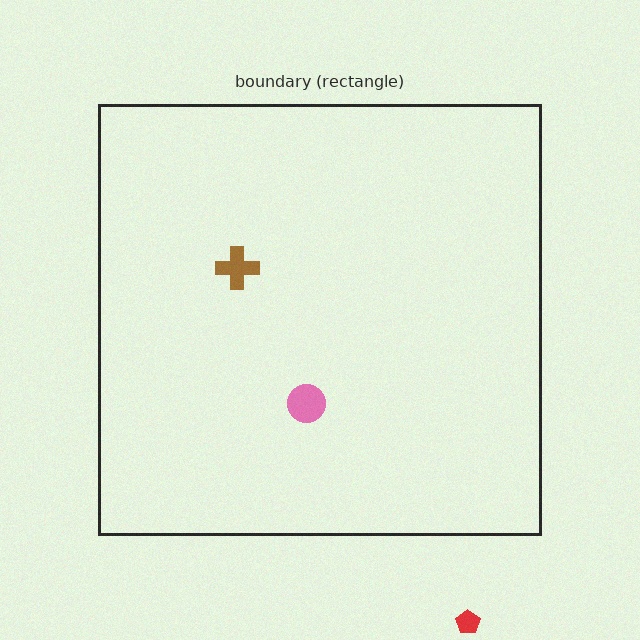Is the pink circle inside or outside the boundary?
Inside.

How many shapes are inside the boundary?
2 inside, 1 outside.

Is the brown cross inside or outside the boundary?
Inside.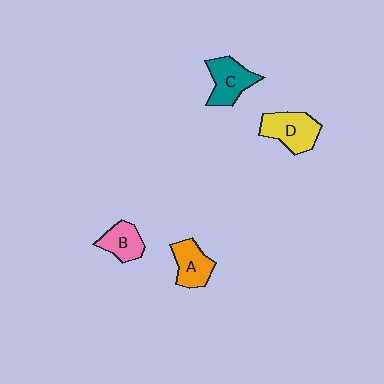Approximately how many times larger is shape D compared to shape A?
Approximately 1.2 times.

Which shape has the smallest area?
Shape B (pink).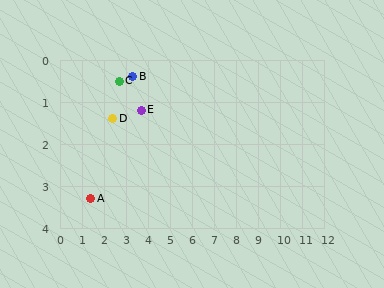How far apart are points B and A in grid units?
Points B and A are about 3.5 grid units apart.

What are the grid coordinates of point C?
Point C is at approximately (2.7, 0.5).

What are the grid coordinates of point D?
Point D is at approximately (2.4, 1.4).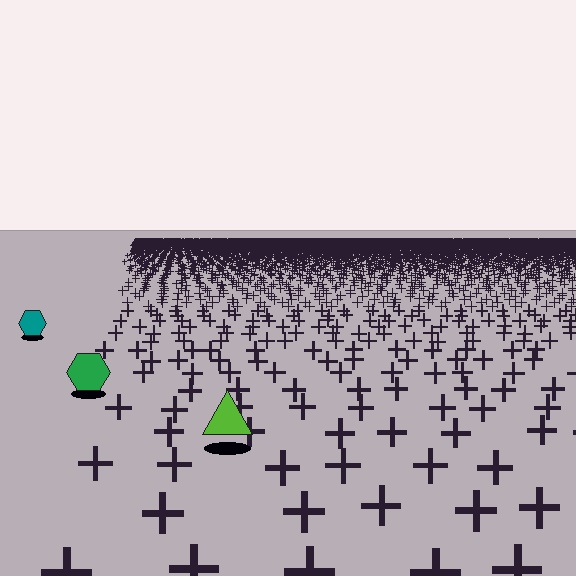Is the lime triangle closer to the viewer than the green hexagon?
Yes. The lime triangle is closer — you can tell from the texture gradient: the ground texture is coarser near it.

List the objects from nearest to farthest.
From nearest to farthest: the lime triangle, the green hexagon, the teal hexagon.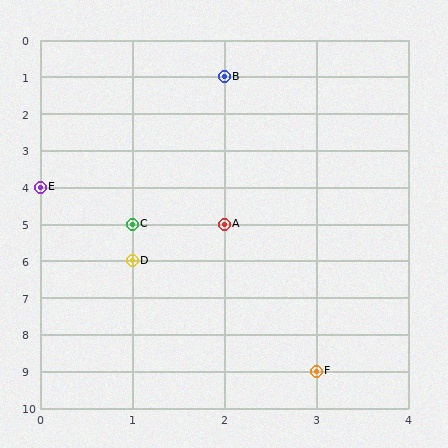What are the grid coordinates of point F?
Point F is at grid coordinates (3, 9).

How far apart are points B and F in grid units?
Points B and F are 1 column and 8 rows apart (about 8.1 grid units diagonally).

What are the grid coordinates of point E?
Point E is at grid coordinates (0, 4).